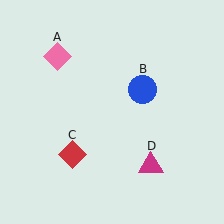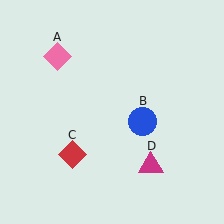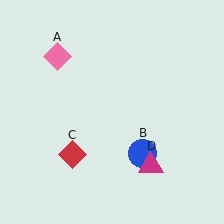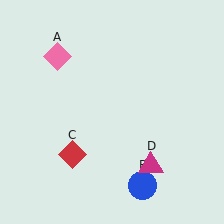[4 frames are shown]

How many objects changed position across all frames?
1 object changed position: blue circle (object B).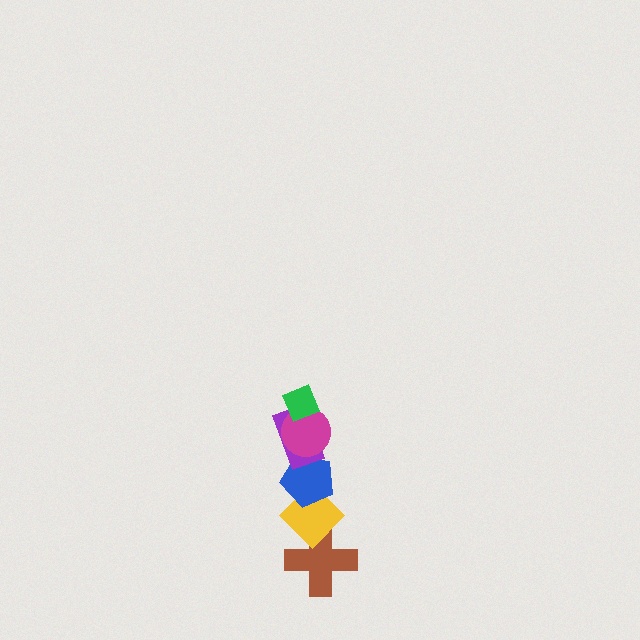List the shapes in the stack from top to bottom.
From top to bottom: the green diamond, the magenta circle, the purple rectangle, the blue pentagon, the yellow diamond, the brown cross.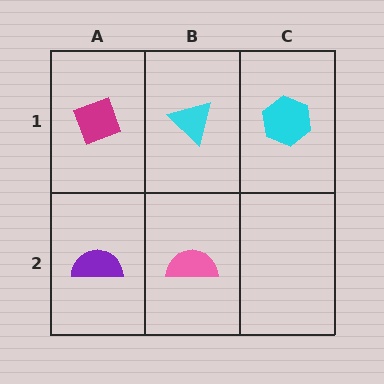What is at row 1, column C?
A cyan hexagon.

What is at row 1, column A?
A magenta diamond.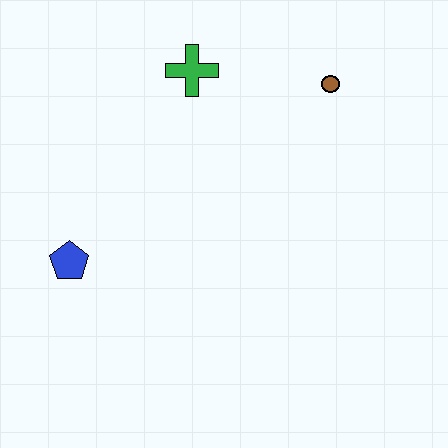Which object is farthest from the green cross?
The blue pentagon is farthest from the green cross.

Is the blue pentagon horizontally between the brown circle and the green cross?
No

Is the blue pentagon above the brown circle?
No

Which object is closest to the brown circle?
The green cross is closest to the brown circle.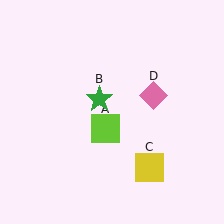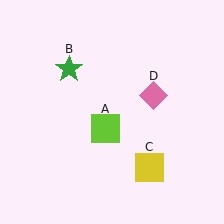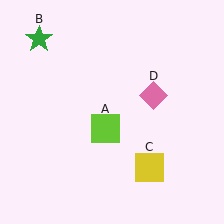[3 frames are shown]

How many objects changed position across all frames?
1 object changed position: green star (object B).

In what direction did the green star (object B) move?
The green star (object B) moved up and to the left.